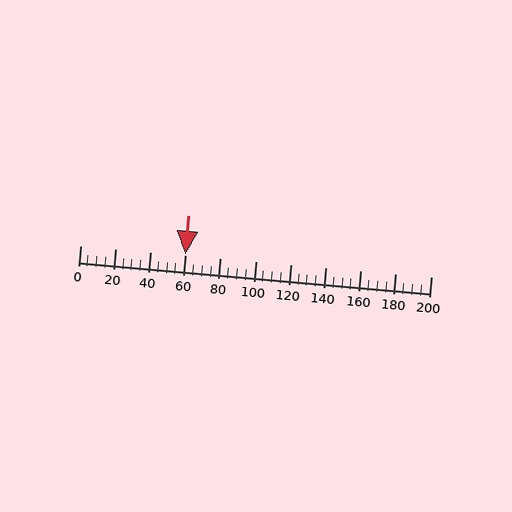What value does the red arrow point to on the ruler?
The red arrow points to approximately 60.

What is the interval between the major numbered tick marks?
The major tick marks are spaced 20 units apart.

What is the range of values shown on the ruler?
The ruler shows values from 0 to 200.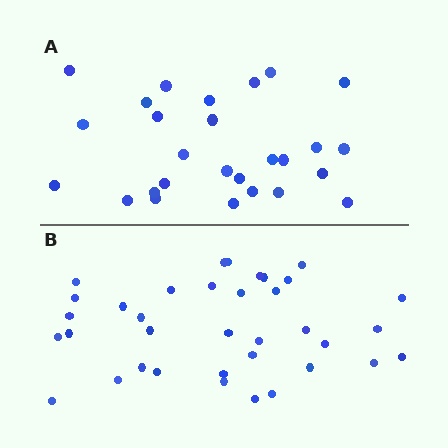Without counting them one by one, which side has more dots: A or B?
Region B (the bottom region) has more dots.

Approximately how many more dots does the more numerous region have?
Region B has roughly 8 or so more dots than region A.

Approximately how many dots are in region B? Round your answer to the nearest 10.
About 40 dots. (The exact count is 36, which rounds to 40.)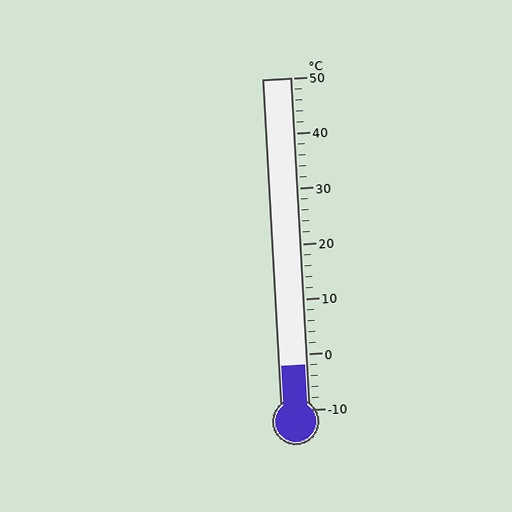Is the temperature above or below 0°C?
The temperature is below 0°C.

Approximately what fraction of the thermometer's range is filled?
The thermometer is filled to approximately 15% of its range.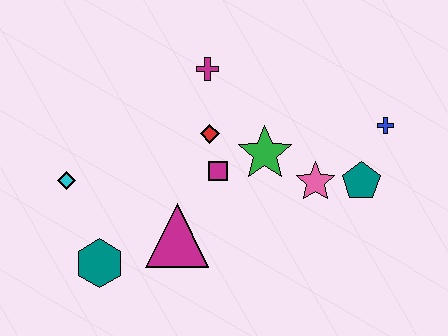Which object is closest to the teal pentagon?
The pink star is closest to the teal pentagon.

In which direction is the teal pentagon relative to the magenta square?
The teal pentagon is to the right of the magenta square.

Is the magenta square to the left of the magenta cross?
No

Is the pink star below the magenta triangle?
No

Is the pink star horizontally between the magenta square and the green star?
No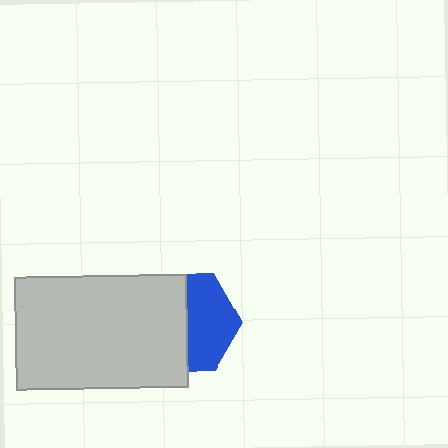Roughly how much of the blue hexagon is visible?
About half of it is visible (roughly 49%).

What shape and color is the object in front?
The object in front is a light gray rectangle.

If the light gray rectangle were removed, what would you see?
You would see the complete blue hexagon.